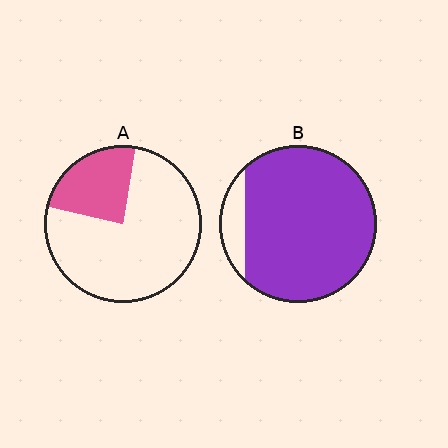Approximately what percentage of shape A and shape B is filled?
A is approximately 25% and B is approximately 90%.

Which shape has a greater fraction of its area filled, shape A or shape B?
Shape B.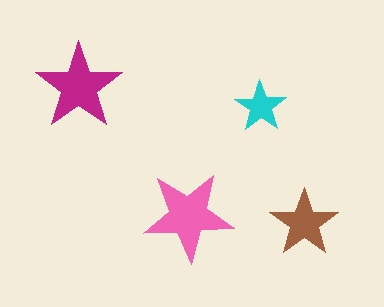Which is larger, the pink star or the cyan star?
The pink one.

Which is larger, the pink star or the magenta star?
The pink one.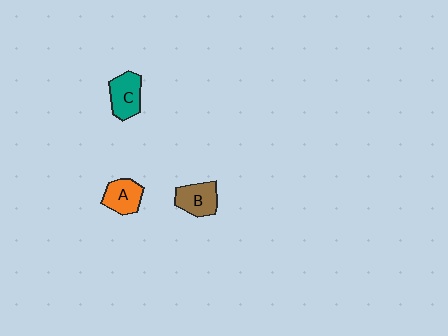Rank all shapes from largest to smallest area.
From largest to smallest: C (teal), B (brown), A (orange).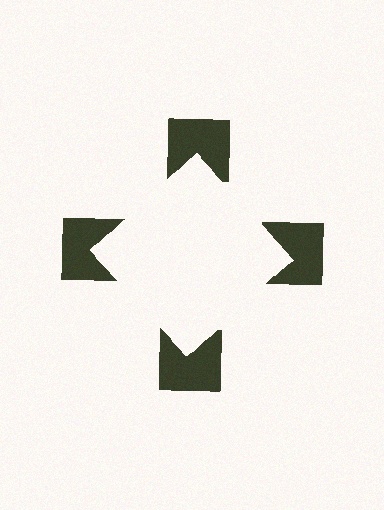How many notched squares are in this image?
There are 4 — one at each vertex of the illusory square.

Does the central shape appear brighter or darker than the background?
It typically appears slightly brighter than the background, even though no actual brightness change is drawn.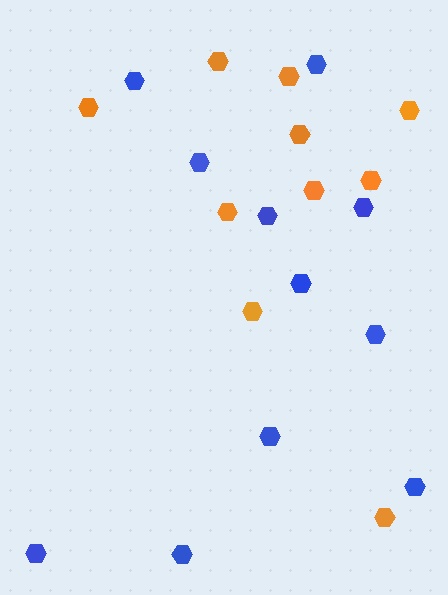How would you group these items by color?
There are 2 groups: one group of orange hexagons (10) and one group of blue hexagons (11).